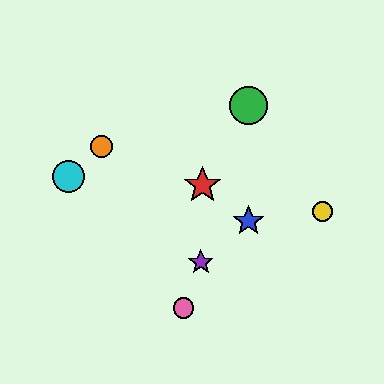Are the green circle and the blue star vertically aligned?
Yes, both are at x≈249.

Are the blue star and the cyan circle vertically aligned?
No, the blue star is at x≈249 and the cyan circle is at x≈68.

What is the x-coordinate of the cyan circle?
The cyan circle is at x≈68.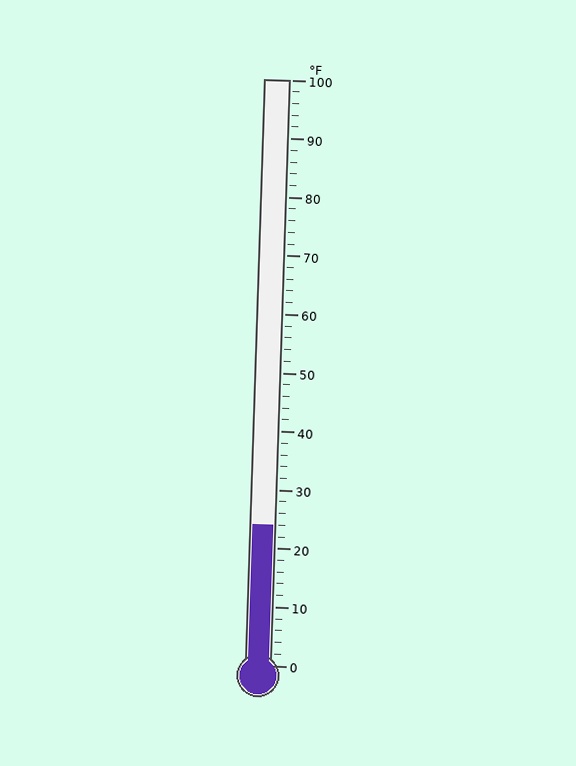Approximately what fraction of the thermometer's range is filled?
The thermometer is filled to approximately 25% of its range.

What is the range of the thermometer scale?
The thermometer scale ranges from 0°F to 100°F.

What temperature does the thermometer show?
The thermometer shows approximately 24°F.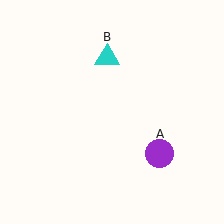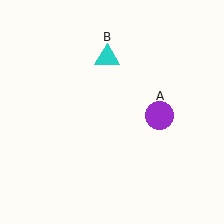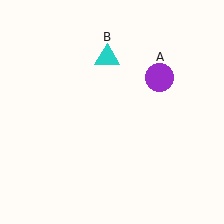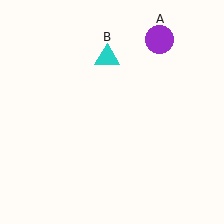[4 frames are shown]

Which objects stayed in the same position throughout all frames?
Cyan triangle (object B) remained stationary.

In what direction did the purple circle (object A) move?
The purple circle (object A) moved up.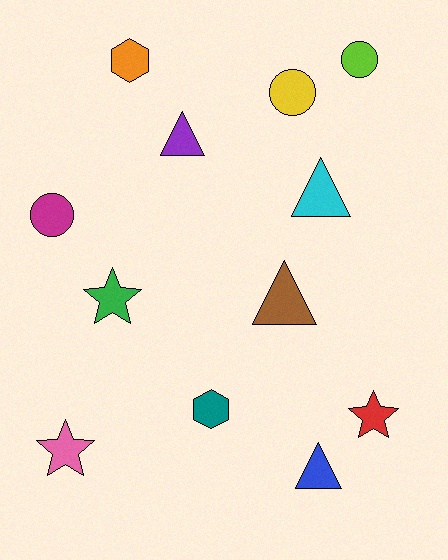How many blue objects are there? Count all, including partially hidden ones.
There is 1 blue object.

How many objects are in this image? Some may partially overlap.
There are 12 objects.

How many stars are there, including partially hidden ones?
There are 3 stars.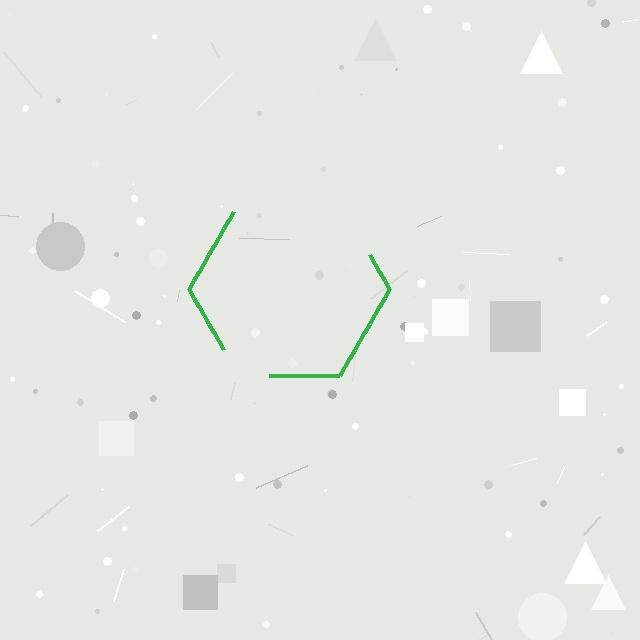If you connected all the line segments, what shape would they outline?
They would outline a hexagon.